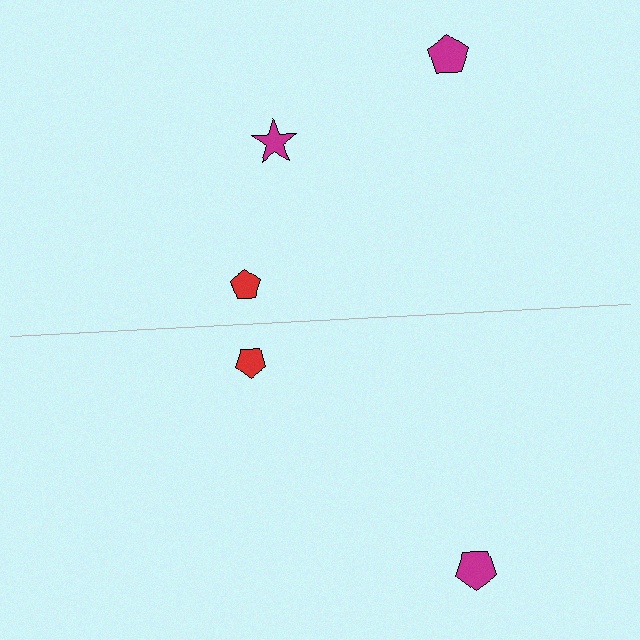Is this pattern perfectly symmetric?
No, the pattern is not perfectly symmetric. A magenta star is missing from the bottom side.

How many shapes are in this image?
There are 5 shapes in this image.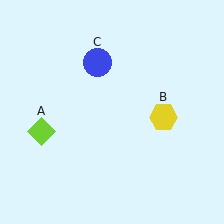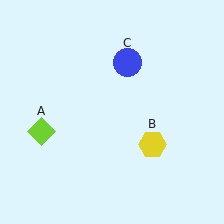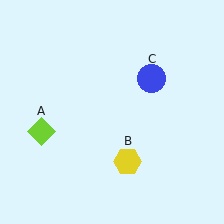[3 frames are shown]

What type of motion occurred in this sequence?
The yellow hexagon (object B), blue circle (object C) rotated clockwise around the center of the scene.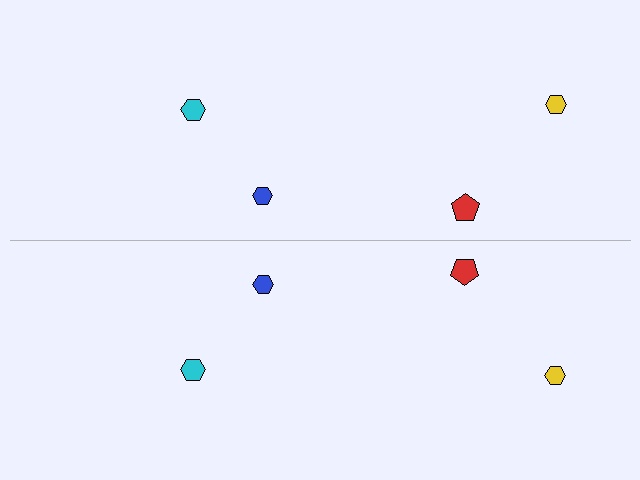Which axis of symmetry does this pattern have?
The pattern has a horizontal axis of symmetry running through the center of the image.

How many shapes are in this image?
There are 8 shapes in this image.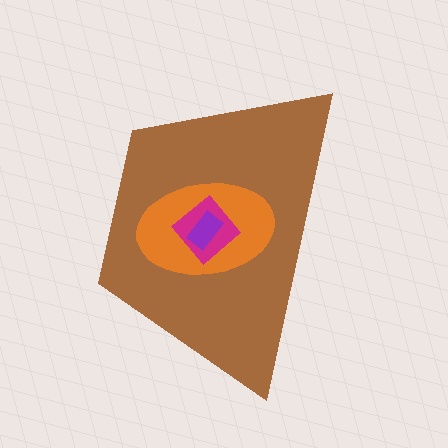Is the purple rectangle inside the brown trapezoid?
Yes.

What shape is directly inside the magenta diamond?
The purple rectangle.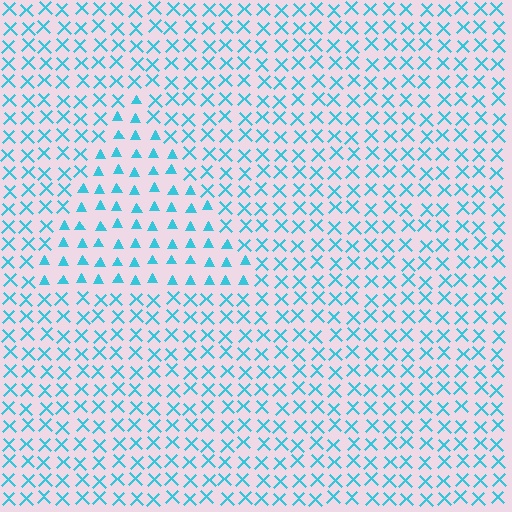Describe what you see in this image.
The image is filled with small cyan elements arranged in a uniform grid. A triangle-shaped region contains triangles, while the surrounding area contains X marks. The boundary is defined purely by the change in element shape.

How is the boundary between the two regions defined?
The boundary is defined by a change in element shape: triangles inside vs. X marks outside. All elements share the same color and spacing.